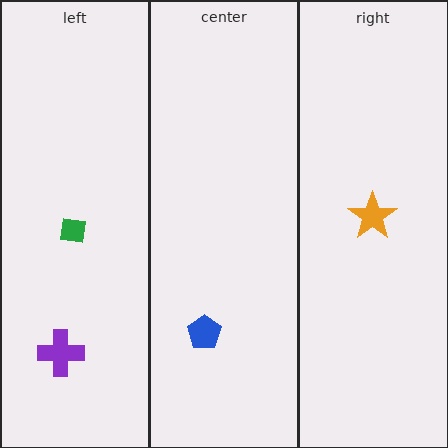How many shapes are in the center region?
1.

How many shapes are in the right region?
1.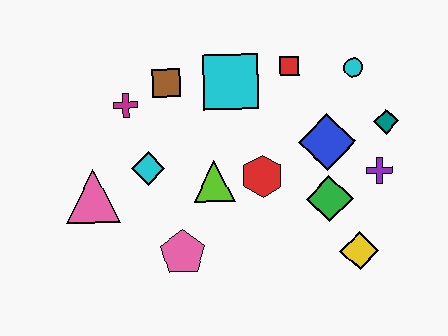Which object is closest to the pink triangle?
The cyan diamond is closest to the pink triangle.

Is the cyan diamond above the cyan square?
No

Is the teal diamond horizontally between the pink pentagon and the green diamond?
No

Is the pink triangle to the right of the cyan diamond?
No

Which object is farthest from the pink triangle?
The teal diamond is farthest from the pink triangle.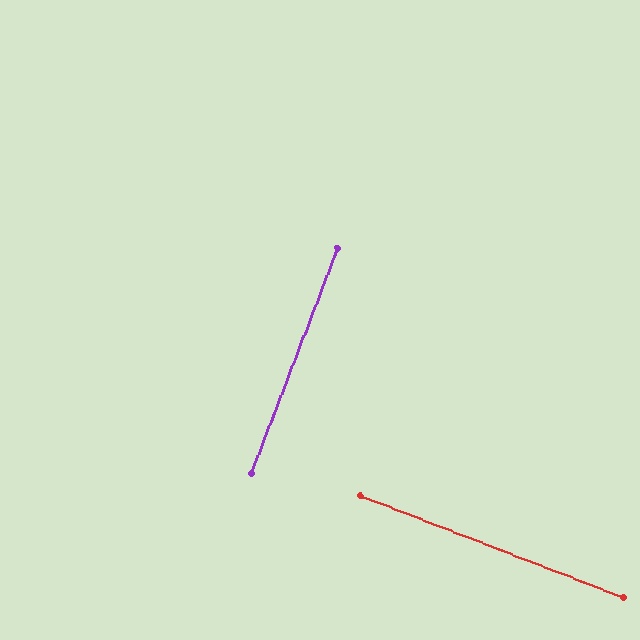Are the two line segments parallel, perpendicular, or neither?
Perpendicular — they meet at approximately 90°.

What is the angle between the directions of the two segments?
Approximately 90 degrees.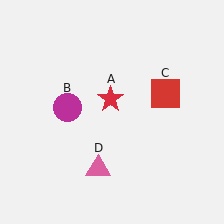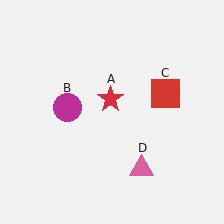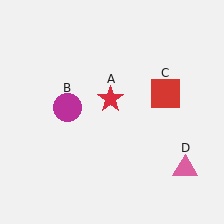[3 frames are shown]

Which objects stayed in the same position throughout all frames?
Red star (object A) and magenta circle (object B) and red square (object C) remained stationary.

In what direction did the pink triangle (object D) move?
The pink triangle (object D) moved right.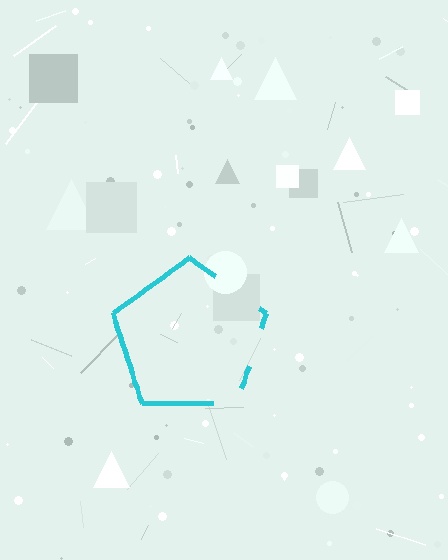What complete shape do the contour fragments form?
The contour fragments form a pentagon.